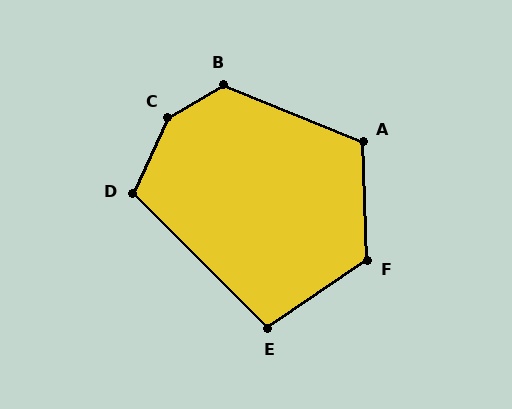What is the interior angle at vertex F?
Approximately 123 degrees (obtuse).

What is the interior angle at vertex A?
Approximately 114 degrees (obtuse).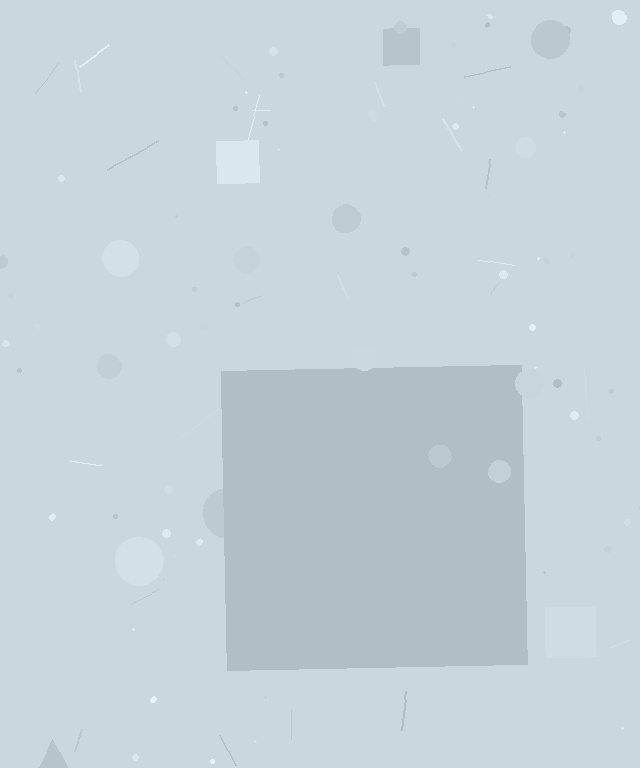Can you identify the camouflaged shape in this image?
The camouflaged shape is a square.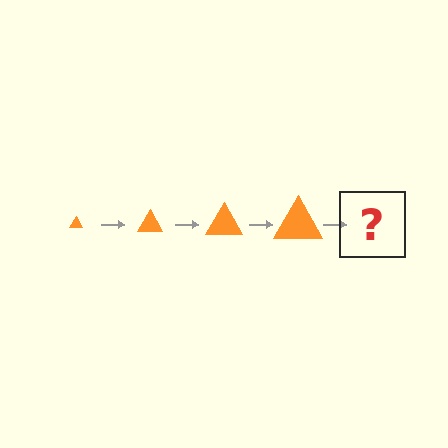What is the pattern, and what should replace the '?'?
The pattern is that the triangle gets progressively larger each step. The '?' should be an orange triangle, larger than the previous one.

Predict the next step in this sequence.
The next step is an orange triangle, larger than the previous one.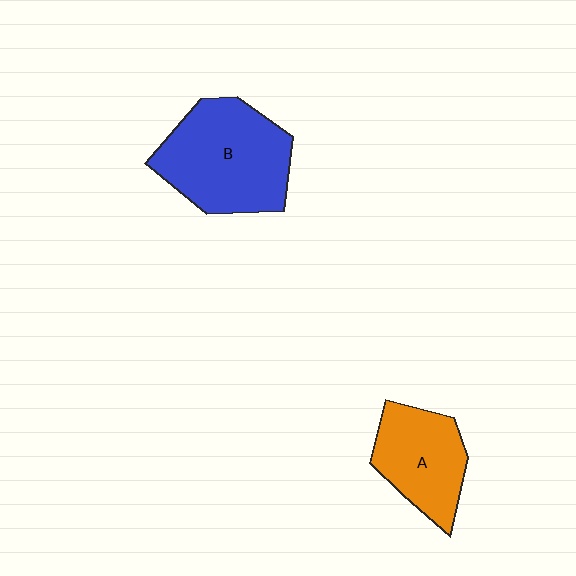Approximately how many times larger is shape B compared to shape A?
Approximately 1.5 times.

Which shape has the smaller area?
Shape A (orange).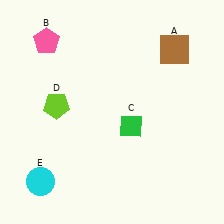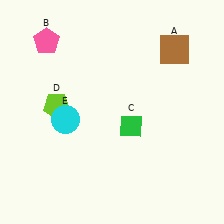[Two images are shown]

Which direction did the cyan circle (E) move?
The cyan circle (E) moved up.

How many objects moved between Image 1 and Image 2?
1 object moved between the two images.